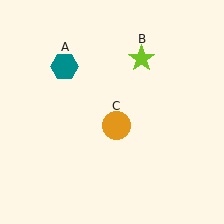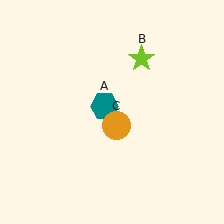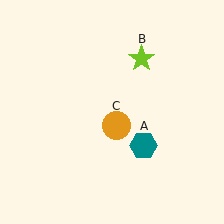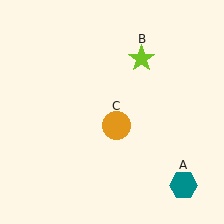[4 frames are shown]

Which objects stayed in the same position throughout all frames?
Lime star (object B) and orange circle (object C) remained stationary.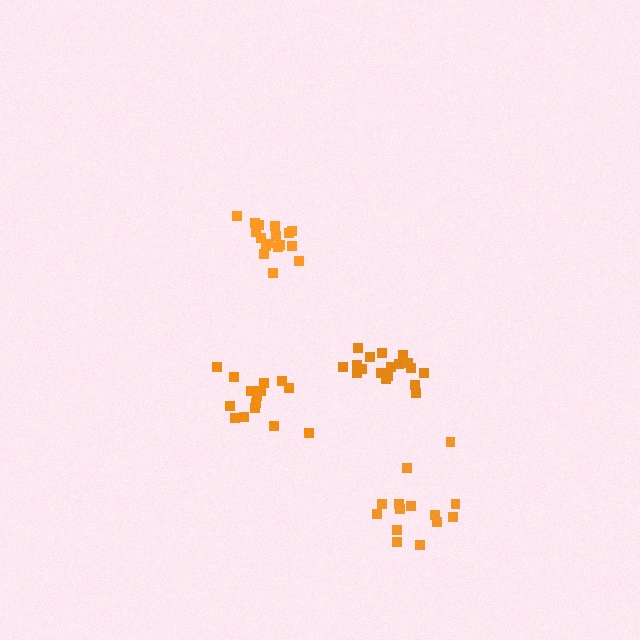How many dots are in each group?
Group 1: 15 dots, Group 2: 17 dots, Group 3: 18 dots, Group 4: 14 dots (64 total).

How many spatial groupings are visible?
There are 4 spatial groupings.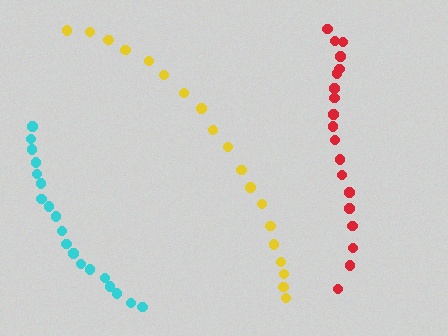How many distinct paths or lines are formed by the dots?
There are 3 distinct paths.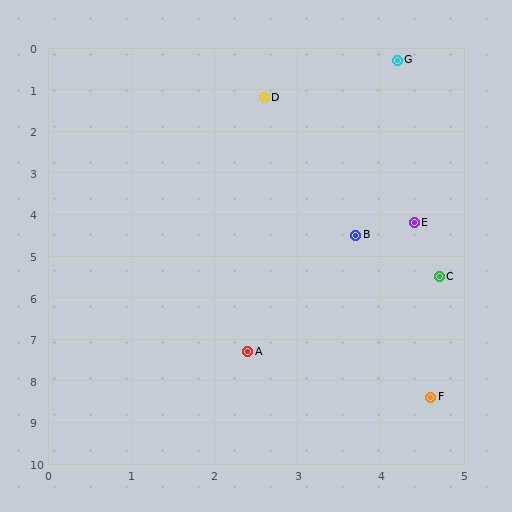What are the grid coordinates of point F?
Point F is at approximately (4.6, 8.4).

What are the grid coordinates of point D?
Point D is at approximately (2.6, 1.2).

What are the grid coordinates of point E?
Point E is at approximately (4.4, 4.2).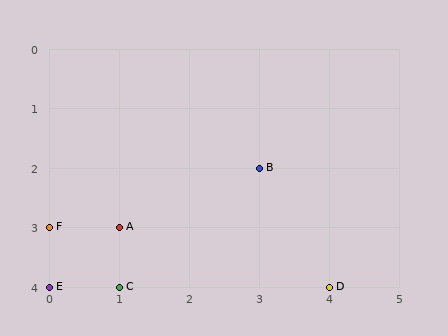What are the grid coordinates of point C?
Point C is at grid coordinates (1, 4).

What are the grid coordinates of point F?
Point F is at grid coordinates (0, 3).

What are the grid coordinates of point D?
Point D is at grid coordinates (4, 4).